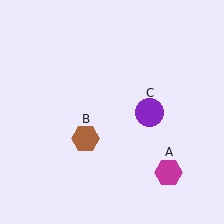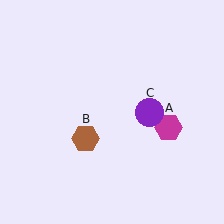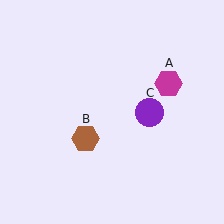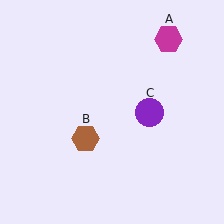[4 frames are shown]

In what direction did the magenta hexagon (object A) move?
The magenta hexagon (object A) moved up.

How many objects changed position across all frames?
1 object changed position: magenta hexagon (object A).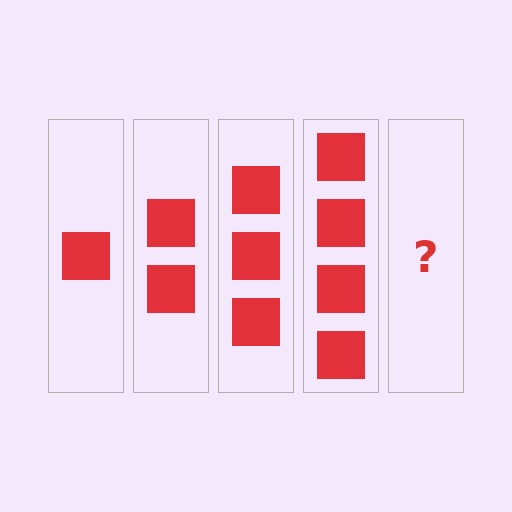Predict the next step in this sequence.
The next step is 5 squares.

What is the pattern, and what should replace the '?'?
The pattern is that each step adds one more square. The '?' should be 5 squares.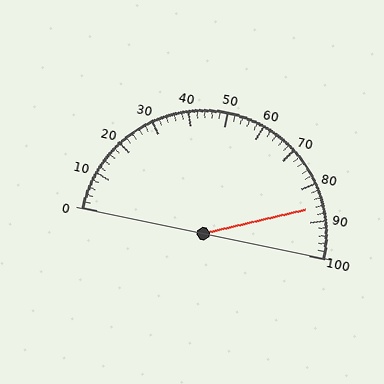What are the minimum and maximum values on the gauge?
The gauge ranges from 0 to 100.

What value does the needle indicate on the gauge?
The needle indicates approximately 86.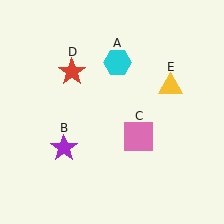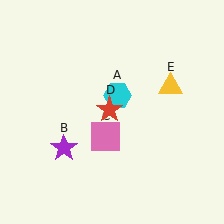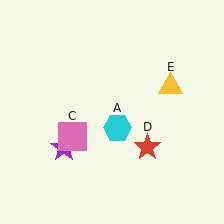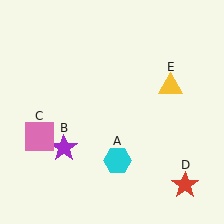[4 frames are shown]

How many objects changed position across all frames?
3 objects changed position: cyan hexagon (object A), pink square (object C), red star (object D).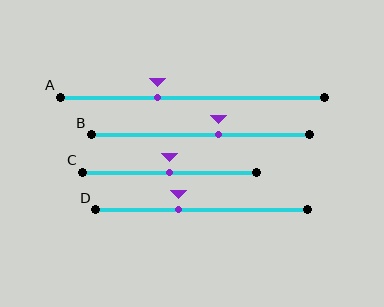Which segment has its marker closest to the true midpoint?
Segment C has its marker closest to the true midpoint.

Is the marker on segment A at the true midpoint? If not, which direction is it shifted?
No, the marker on segment A is shifted to the left by about 13% of the segment length.